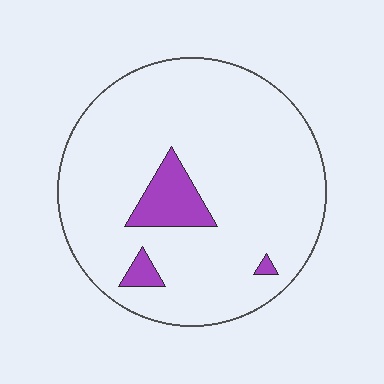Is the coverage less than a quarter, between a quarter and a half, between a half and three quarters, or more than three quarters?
Less than a quarter.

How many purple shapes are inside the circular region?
3.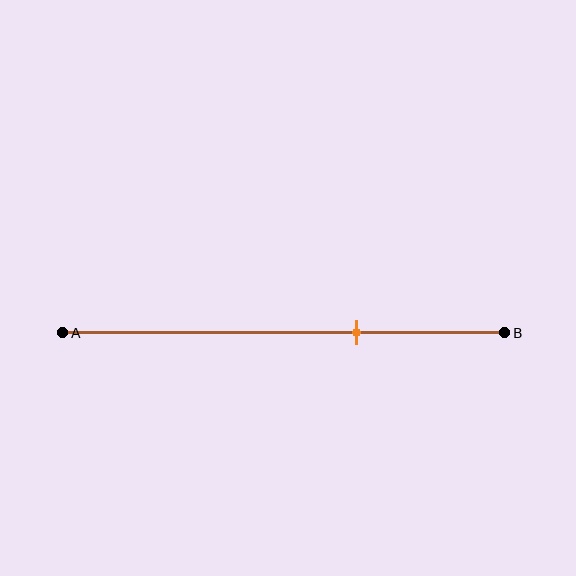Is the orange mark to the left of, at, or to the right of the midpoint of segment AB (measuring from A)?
The orange mark is to the right of the midpoint of segment AB.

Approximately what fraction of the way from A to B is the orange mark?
The orange mark is approximately 65% of the way from A to B.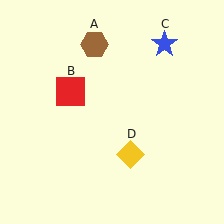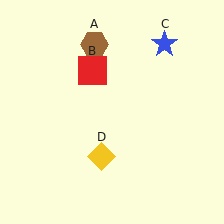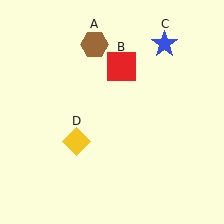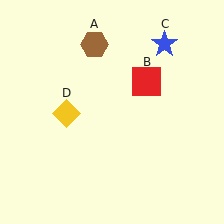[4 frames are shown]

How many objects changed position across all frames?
2 objects changed position: red square (object B), yellow diamond (object D).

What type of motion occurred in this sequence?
The red square (object B), yellow diamond (object D) rotated clockwise around the center of the scene.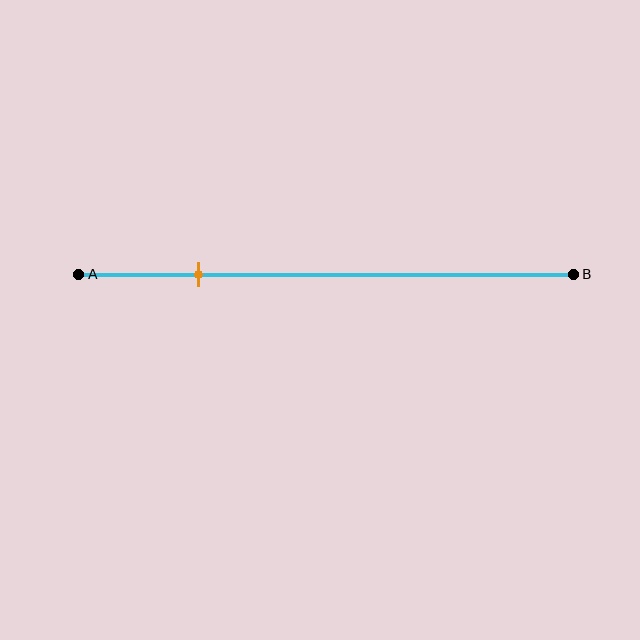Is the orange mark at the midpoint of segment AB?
No, the mark is at about 25% from A, not at the 50% midpoint.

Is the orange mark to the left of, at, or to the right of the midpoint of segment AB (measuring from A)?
The orange mark is to the left of the midpoint of segment AB.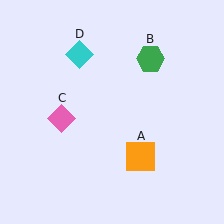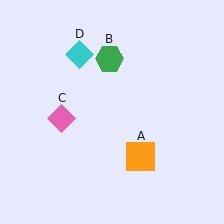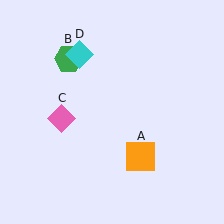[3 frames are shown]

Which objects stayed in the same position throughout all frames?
Orange square (object A) and pink diamond (object C) and cyan diamond (object D) remained stationary.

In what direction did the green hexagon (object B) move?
The green hexagon (object B) moved left.